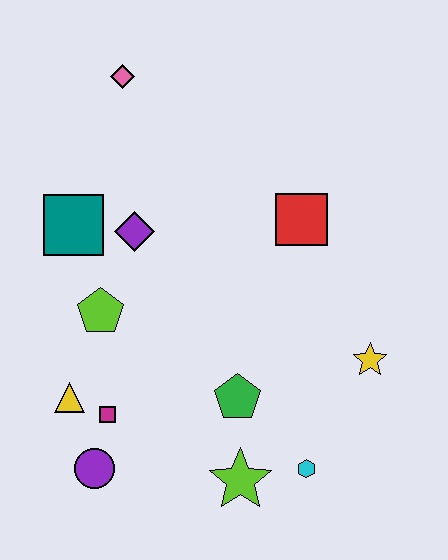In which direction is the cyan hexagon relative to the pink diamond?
The cyan hexagon is below the pink diamond.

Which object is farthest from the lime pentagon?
The yellow star is farthest from the lime pentagon.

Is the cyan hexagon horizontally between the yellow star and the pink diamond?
Yes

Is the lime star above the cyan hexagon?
No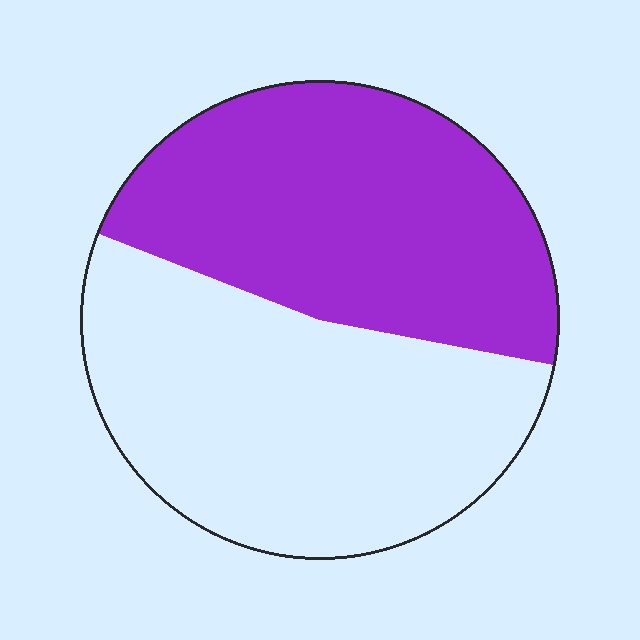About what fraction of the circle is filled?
About one half (1/2).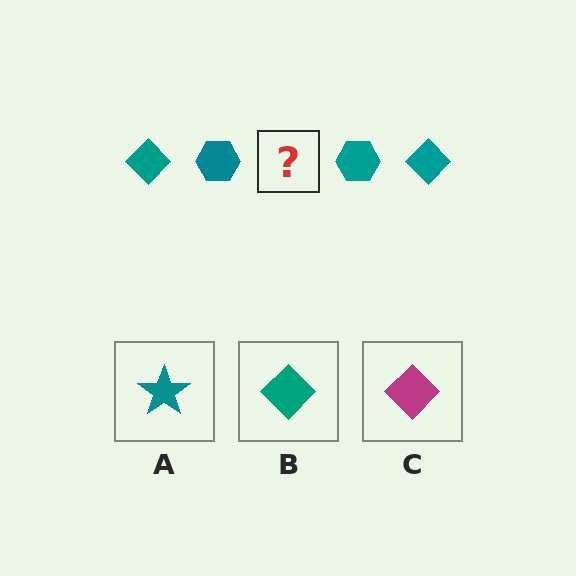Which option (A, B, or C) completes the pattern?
B.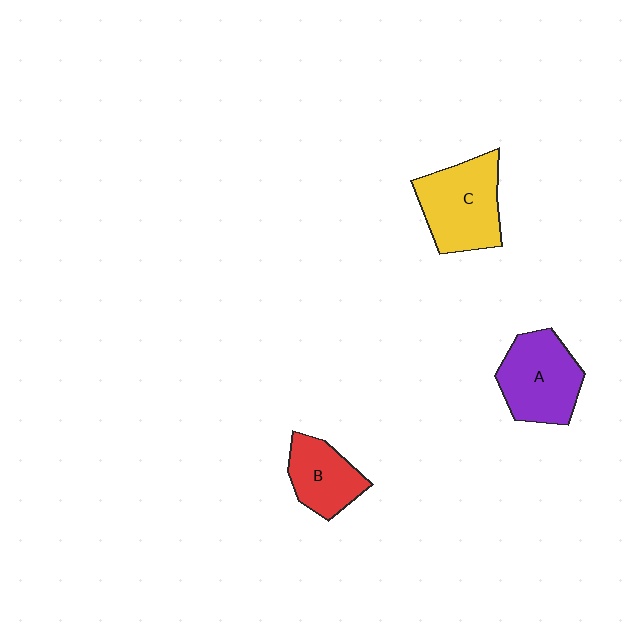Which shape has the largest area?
Shape C (yellow).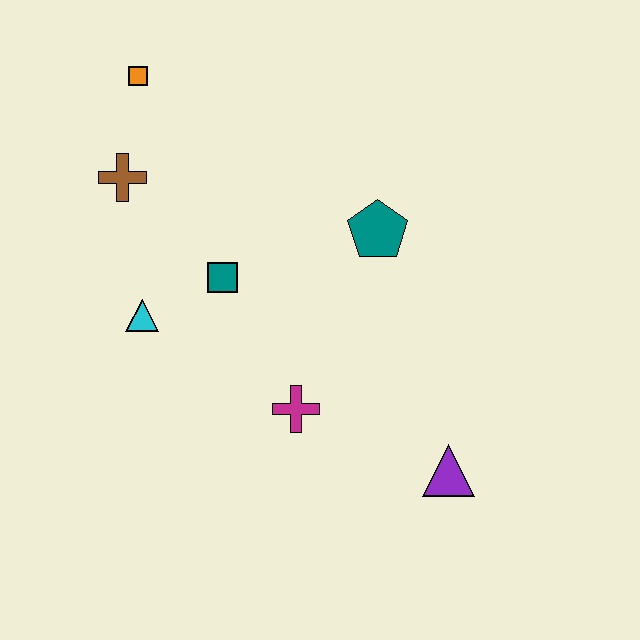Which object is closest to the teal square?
The cyan triangle is closest to the teal square.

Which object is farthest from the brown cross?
The purple triangle is farthest from the brown cross.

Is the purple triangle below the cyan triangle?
Yes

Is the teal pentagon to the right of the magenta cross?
Yes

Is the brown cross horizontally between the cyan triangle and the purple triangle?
No